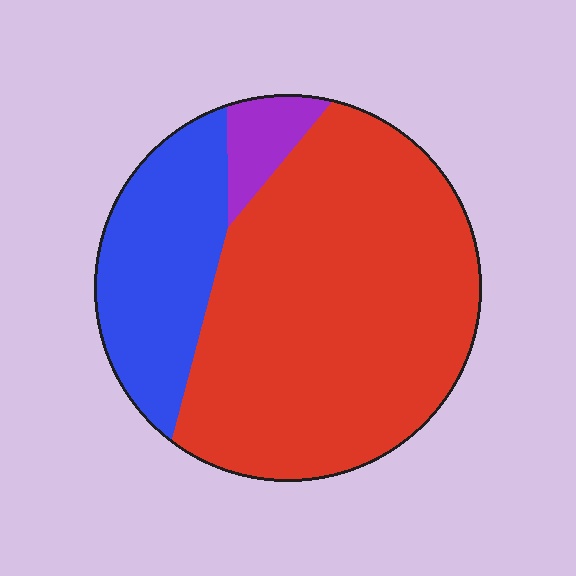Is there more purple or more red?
Red.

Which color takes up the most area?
Red, at roughly 70%.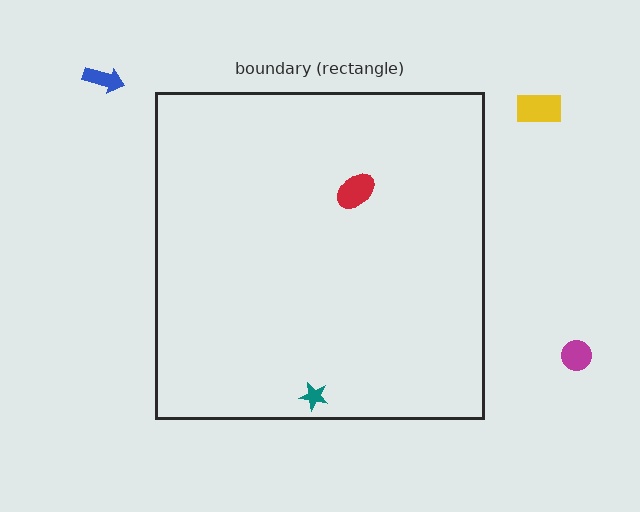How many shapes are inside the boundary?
2 inside, 3 outside.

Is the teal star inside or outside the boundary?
Inside.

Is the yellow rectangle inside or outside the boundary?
Outside.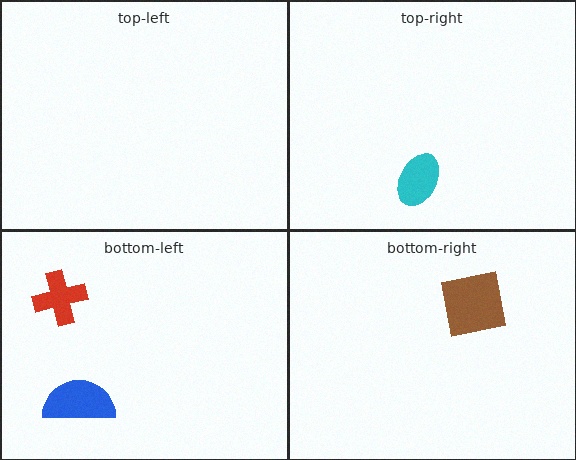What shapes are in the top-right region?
The cyan ellipse.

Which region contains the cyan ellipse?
The top-right region.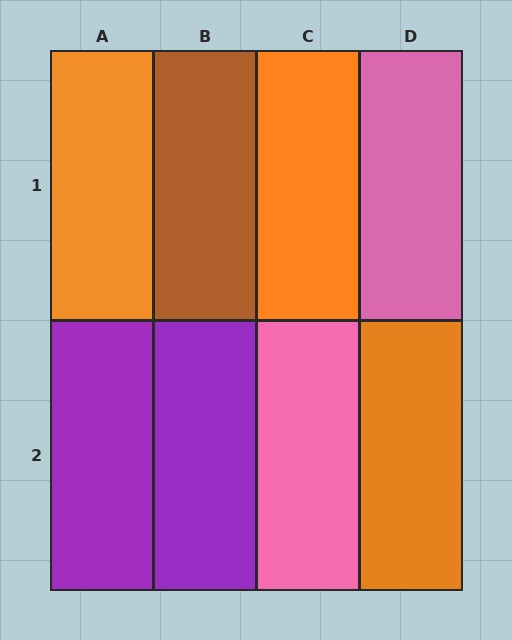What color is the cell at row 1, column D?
Pink.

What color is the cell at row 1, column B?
Brown.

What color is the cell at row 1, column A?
Orange.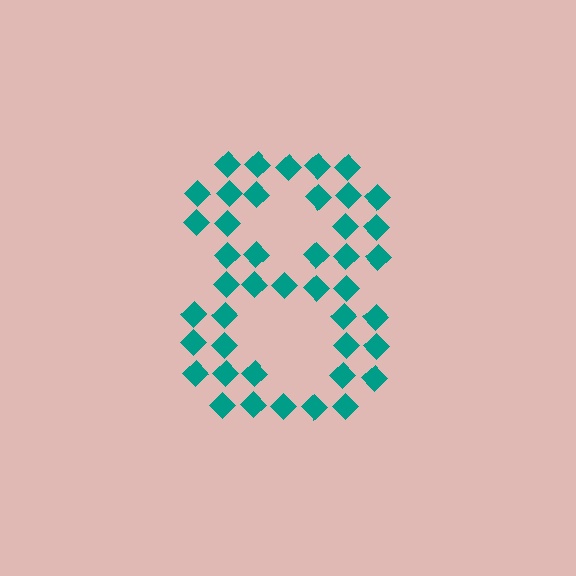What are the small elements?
The small elements are diamonds.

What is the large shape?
The large shape is the digit 8.